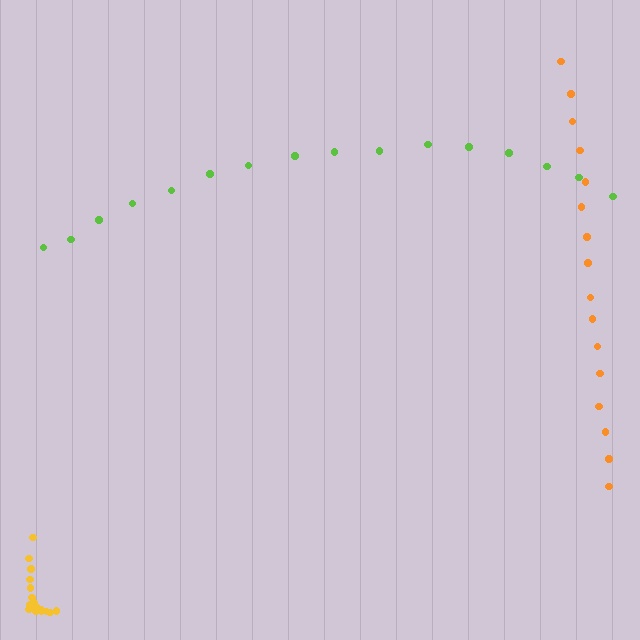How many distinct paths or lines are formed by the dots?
There are 3 distinct paths.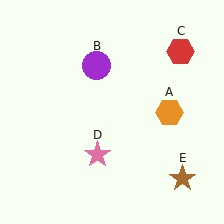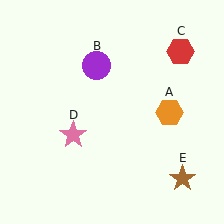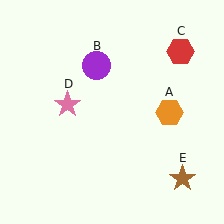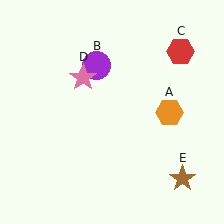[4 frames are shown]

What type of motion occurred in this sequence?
The pink star (object D) rotated clockwise around the center of the scene.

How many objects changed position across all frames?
1 object changed position: pink star (object D).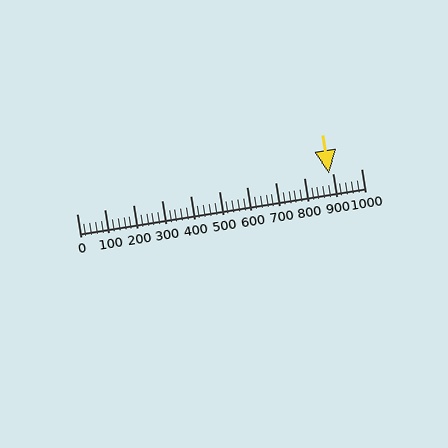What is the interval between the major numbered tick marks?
The major tick marks are spaced 100 units apart.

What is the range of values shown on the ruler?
The ruler shows values from 0 to 1000.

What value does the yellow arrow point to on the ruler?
The yellow arrow points to approximately 888.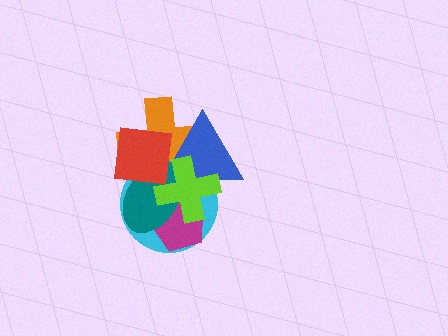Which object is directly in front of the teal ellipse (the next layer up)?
The red square is directly in front of the teal ellipse.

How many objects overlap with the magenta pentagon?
3 objects overlap with the magenta pentagon.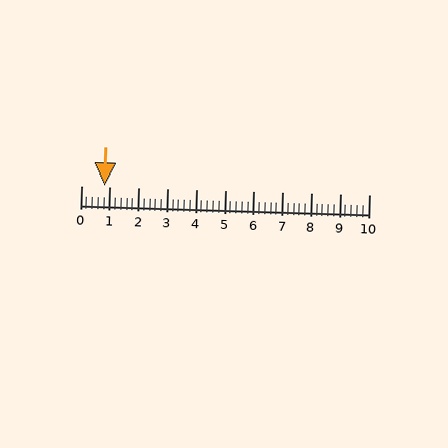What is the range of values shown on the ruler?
The ruler shows values from 0 to 10.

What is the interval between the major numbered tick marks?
The major tick marks are spaced 1 units apart.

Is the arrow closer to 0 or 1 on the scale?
The arrow is closer to 1.